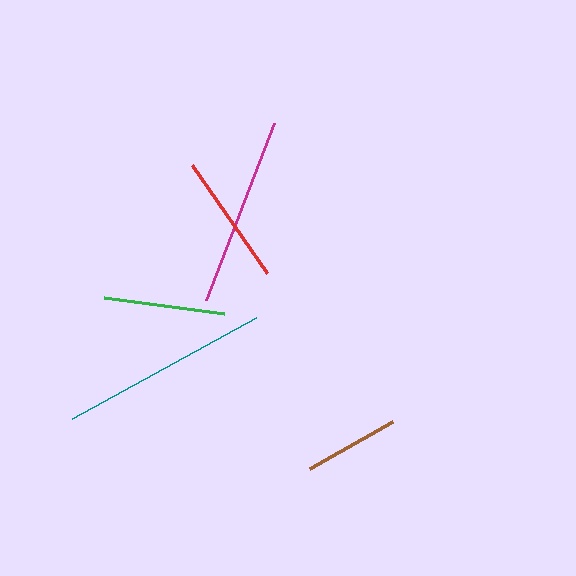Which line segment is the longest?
The teal line is the longest at approximately 210 pixels.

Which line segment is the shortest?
The brown line is the shortest at approximately 96 pixels.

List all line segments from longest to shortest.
From longest to shortest: teal, magenta, red, green, brown.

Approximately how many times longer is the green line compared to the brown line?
The green line is approximately 1.3 times the length of the brown line.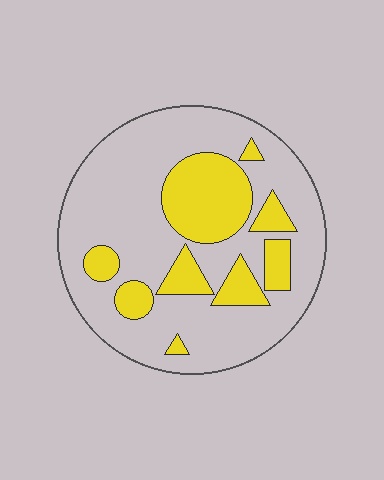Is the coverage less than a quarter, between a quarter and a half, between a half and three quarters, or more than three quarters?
Between a quarter and a half.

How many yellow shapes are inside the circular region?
9.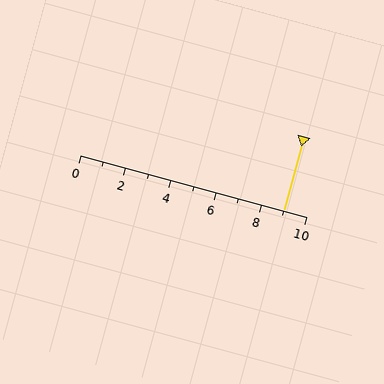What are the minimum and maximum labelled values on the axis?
The axis runs from 0 to 10.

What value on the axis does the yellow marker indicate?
The marker indicates approximately 9.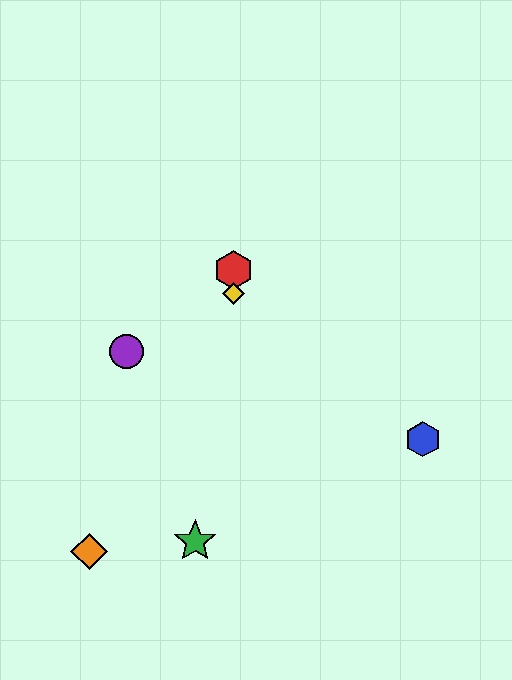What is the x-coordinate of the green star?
The green star is at x≈195.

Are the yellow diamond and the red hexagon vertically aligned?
Yes, both are at x≈234.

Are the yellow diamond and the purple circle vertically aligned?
No, the yellow diamond is at x≈234 and the purple circle is at x≈127.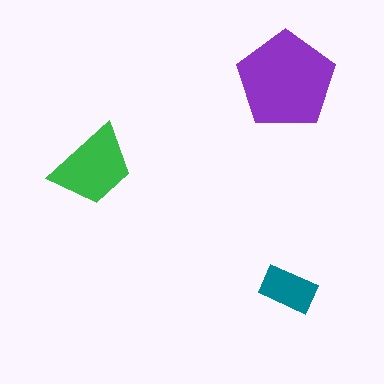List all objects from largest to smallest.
The purple pentagon, the green trapezoid, the teal rectangle.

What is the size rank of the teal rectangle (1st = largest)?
3rd.